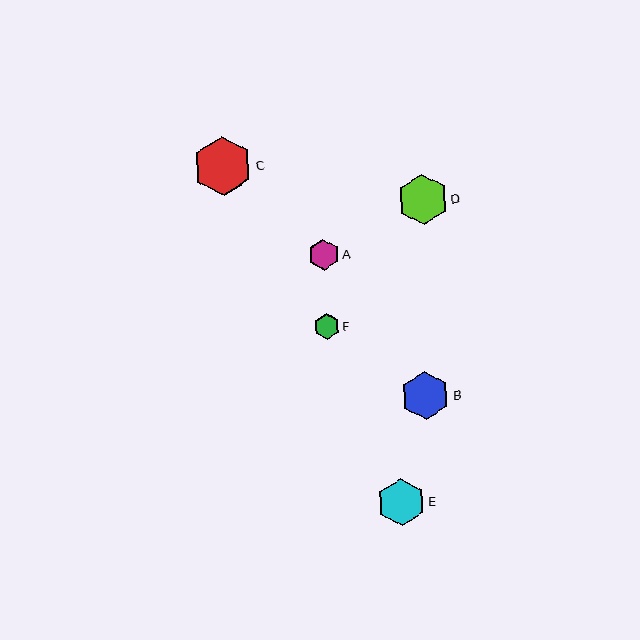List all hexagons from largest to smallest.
From largest to smallest: C, D, B, E, A, F.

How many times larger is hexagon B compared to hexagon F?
Hexagon B is approximately 1.9 times the size of hexagon F.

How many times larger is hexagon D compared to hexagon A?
Hexagon D is approximately 1.7 times the size of hexagon A.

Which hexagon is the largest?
Hexagon C is the largest with a size of approximately 59 pixels.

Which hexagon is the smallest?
Hexagon F is the smallest with a size of approximately 26 pixels.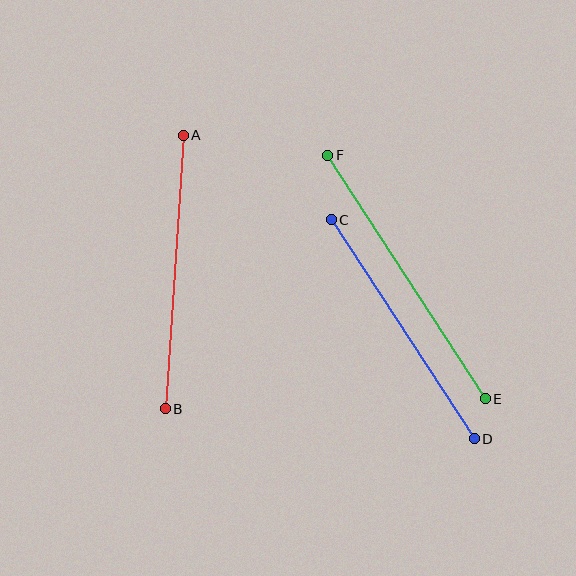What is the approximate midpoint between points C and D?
The midpoint is at approximately (403, 329) pixels.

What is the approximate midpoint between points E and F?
The midpoint is at approximately (406, 277) pixels.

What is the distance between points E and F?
The distance is approximately 290 pixels.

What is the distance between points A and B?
The distance is approximately 274 pixels.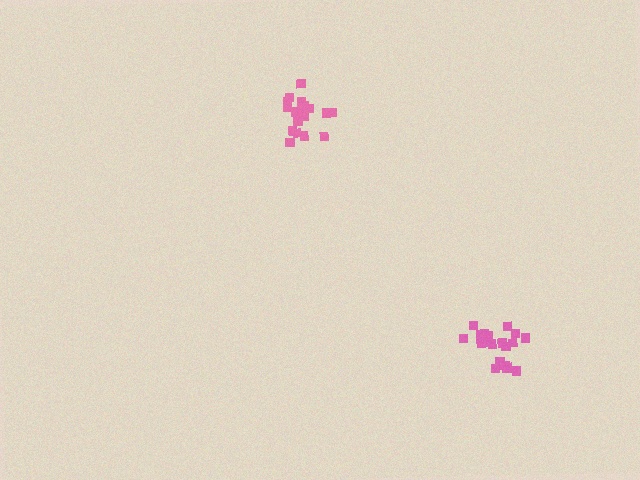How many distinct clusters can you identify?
There are 2 distinct clusters.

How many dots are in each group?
Group 1: 20 dots, Group 2: 21 dots (41 total).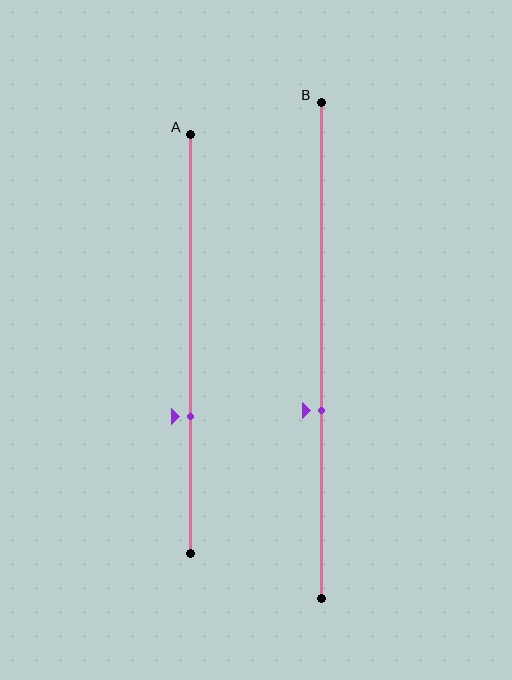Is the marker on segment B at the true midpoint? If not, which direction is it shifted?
No, the marker on segment B is shifted downward by about 12% of the segment length.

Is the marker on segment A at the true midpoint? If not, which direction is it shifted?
No, the marker on segment A is shifted downward by about 18% of the segment length.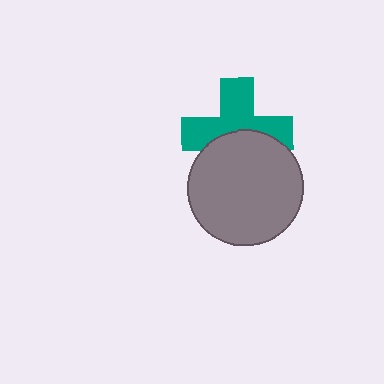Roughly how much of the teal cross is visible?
About half of it is visible (roughly 59%).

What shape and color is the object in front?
The object in front is a gray circle.